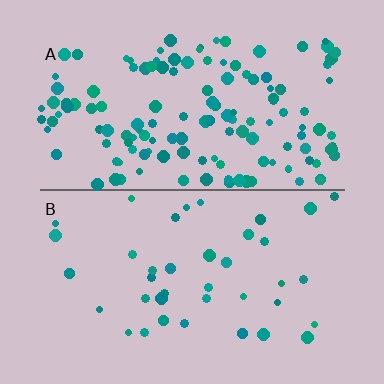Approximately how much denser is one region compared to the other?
Approximately 3.5× — region A over region B.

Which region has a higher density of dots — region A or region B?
A (the top).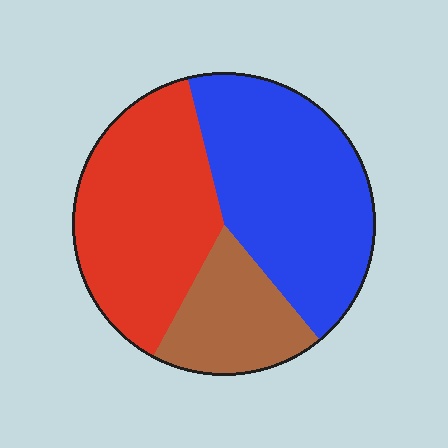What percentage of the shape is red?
Red takes up about three eighths (3/8) of the shape.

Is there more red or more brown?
Red.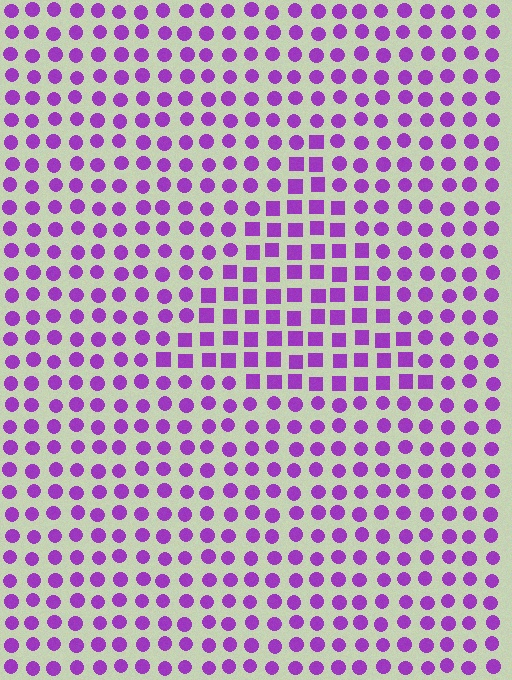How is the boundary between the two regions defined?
The boundary is defined by a change in element shape: squares inside vs. circles outside. All elements share the same color and spacing.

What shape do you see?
I see a triangle.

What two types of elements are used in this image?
The image uses squares inside the triangle region and circles outside it.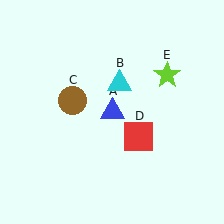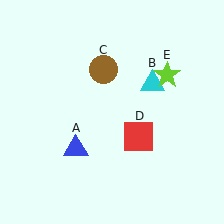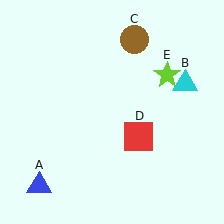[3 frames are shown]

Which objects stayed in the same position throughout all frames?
Red square (object D) and lime star (object E) remained stationary.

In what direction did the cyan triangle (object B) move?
The cyan triangle (object B) moved right.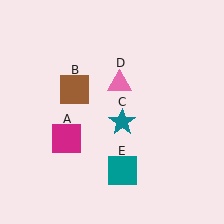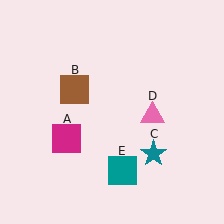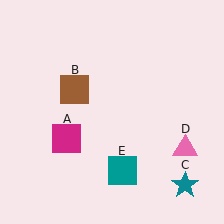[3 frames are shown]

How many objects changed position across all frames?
2 objects changed position: teal star (object C), pink triangle (object D).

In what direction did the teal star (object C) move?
The teal star (object C) moved down and to the right.